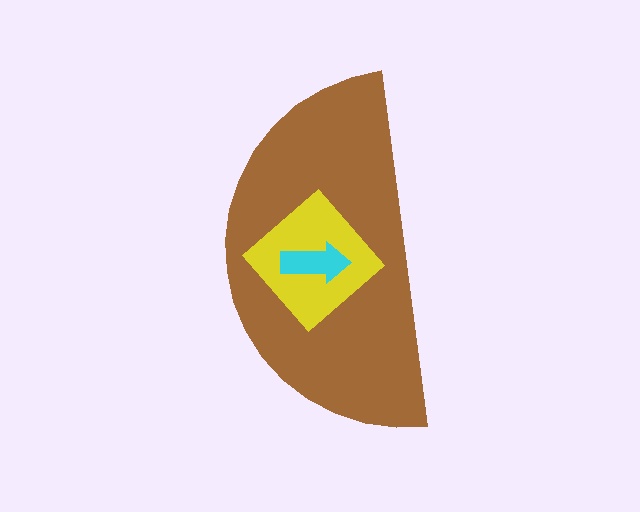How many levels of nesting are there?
3.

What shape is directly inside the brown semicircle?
The yellow diamond.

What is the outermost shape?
The brown semicircle.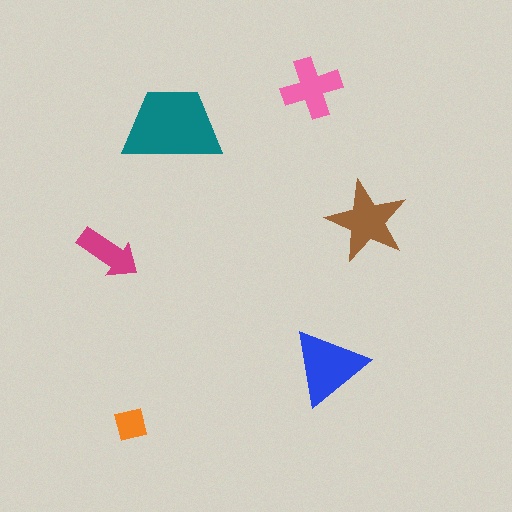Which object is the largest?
The teal trapezoid.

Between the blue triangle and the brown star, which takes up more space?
The blue triangle.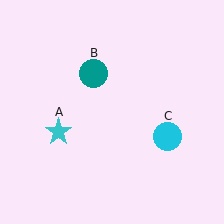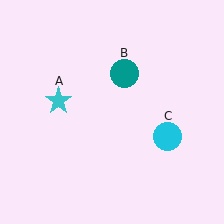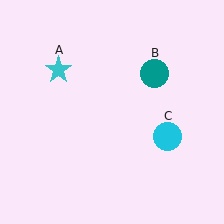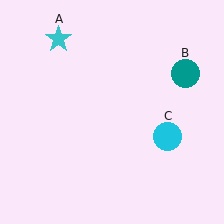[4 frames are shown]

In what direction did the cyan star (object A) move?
The cyan star (object A) moved up.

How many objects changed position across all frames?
2 objects changed position: cyan star (object A), teal circle (object B).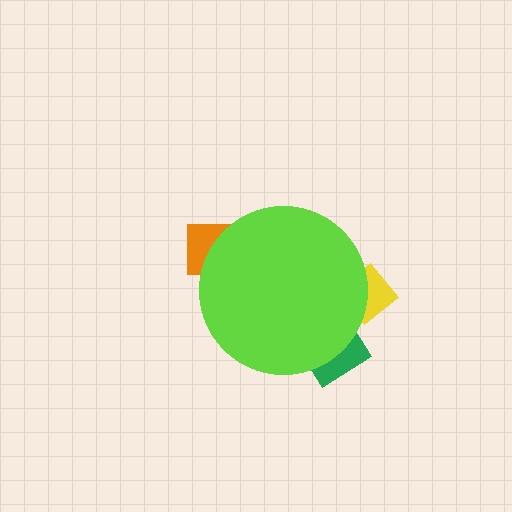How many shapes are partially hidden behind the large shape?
3 shapes are partially hidden.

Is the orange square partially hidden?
Yes, the orange square is partially hidden behind the lime circle.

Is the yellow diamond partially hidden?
Yes, the yellow diamond is partially hidden behind the lime circle.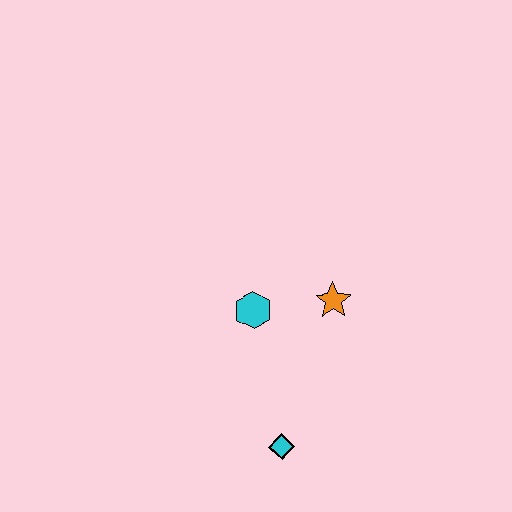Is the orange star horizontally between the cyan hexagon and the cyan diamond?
No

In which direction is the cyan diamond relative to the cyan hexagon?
The cyan diamond is below the cyan hexagon.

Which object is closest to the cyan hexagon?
The orange star is closest to the cyan hexagon.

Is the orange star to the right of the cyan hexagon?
Yes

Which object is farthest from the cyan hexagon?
The cyan diamond is farthest from the cyan hexagon.